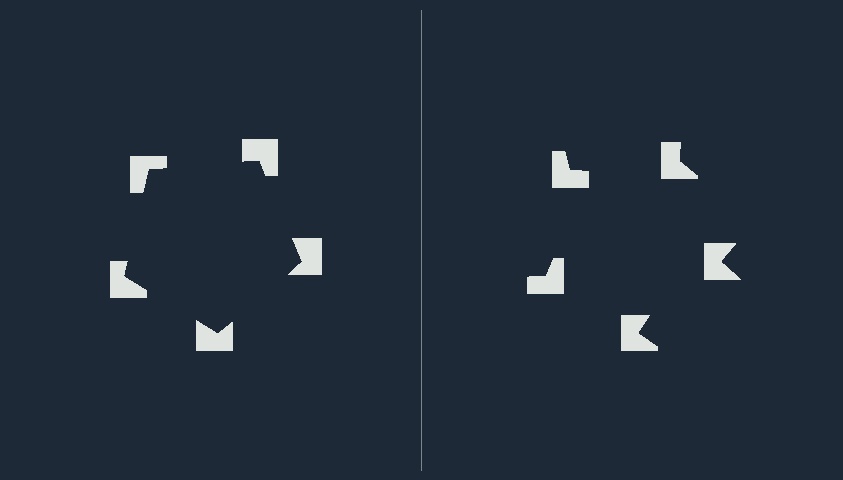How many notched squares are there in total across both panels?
10 — 5 on each side.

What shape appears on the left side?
An illusory pentagon.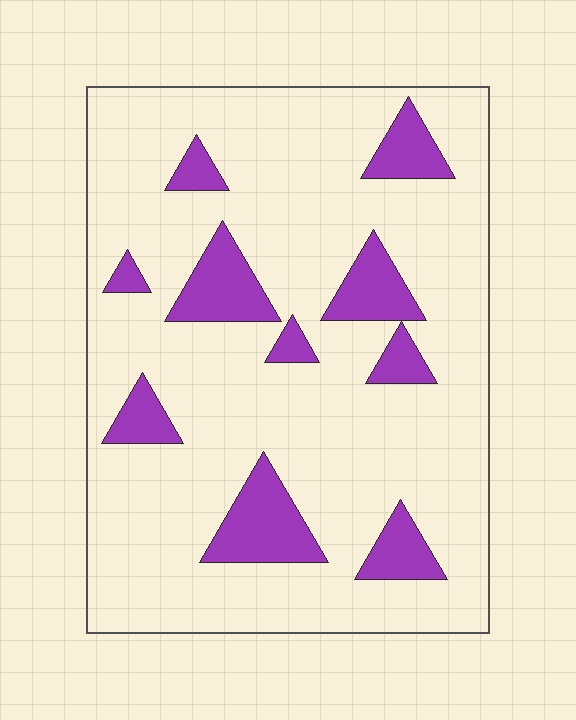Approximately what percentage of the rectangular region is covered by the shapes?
Approximately 15%.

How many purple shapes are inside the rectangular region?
10.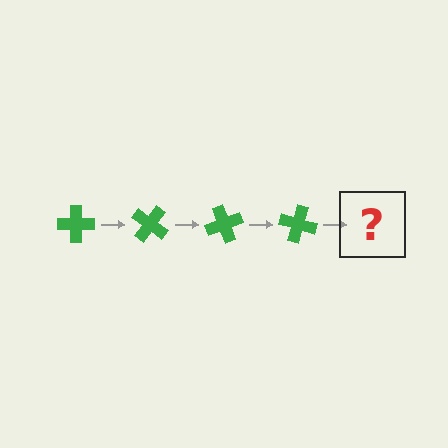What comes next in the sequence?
The next element should be a green cross rotated 140 degrees.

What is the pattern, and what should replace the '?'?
The pattern is that the cross rotates 35 degrees each step. The '?' should be a green cross rotated 140 degrees.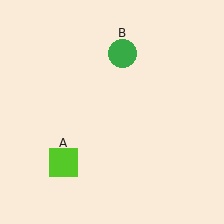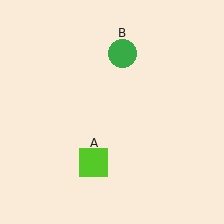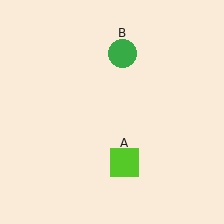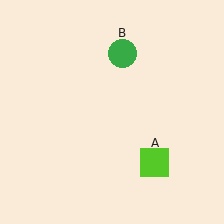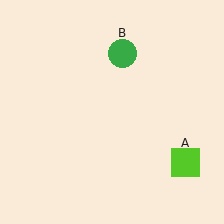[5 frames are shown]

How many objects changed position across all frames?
1 object changed position: lime square (object A).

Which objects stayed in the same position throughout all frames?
Green circle (object B) remained stationary.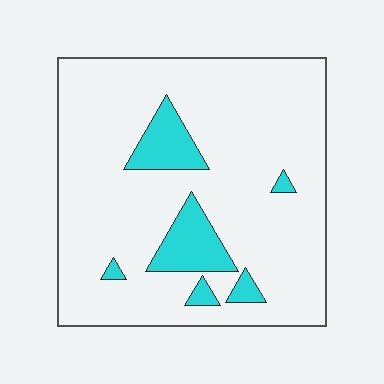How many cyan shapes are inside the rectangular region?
6.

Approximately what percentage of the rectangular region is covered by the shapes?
Approximately 15%.